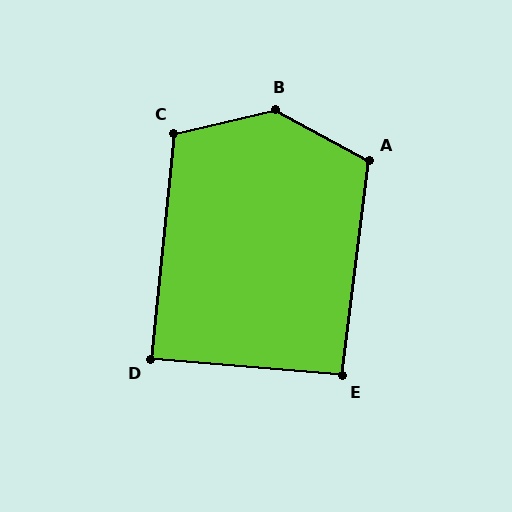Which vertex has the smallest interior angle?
D, at approximately 89 degrees.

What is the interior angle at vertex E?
Approximately 92 degrees (approximately right).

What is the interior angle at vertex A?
Approximately 112 degrees (obtuse).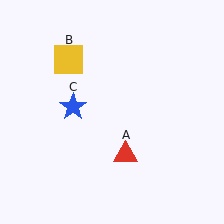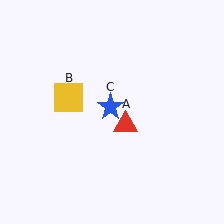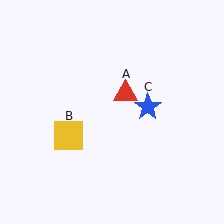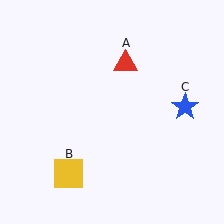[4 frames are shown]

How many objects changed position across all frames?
3 objects changed position: red triangle (object A), yellow square (object B), blue star (object C).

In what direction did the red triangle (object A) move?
The red triangle (object A) moved up.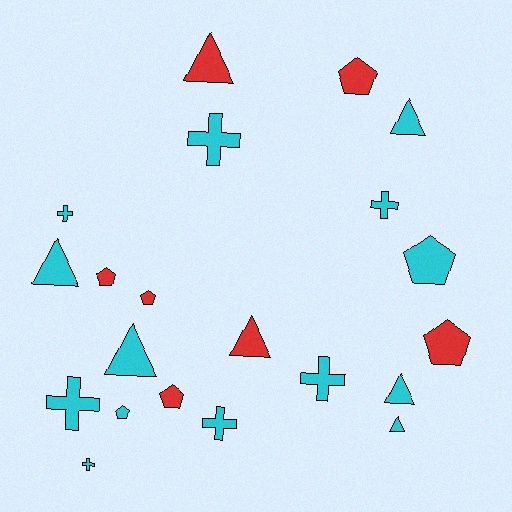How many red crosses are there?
There are no red crosses.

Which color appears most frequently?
Cyan, with 14 objects.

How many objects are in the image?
There are 21 objects.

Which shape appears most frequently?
Triangle, with 7 objects.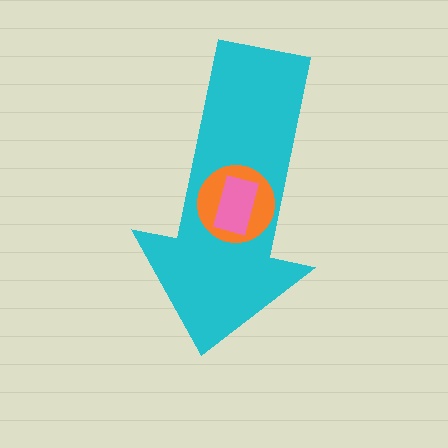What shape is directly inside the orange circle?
The pink rectangle.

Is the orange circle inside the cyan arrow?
Yes.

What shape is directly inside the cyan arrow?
The orange circle.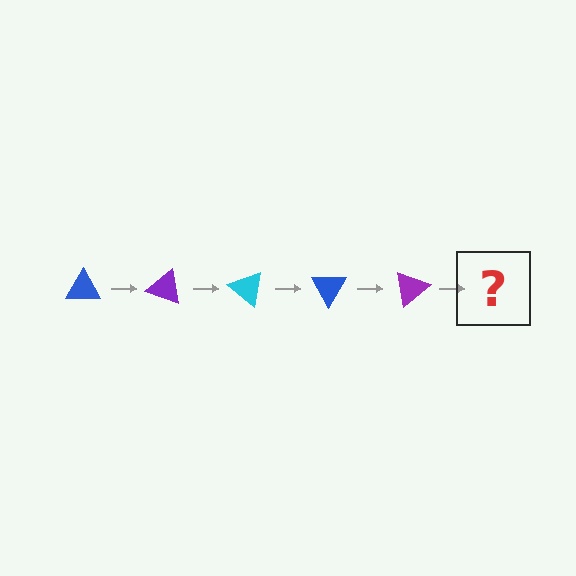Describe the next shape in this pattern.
It should be a cyan triangle, rotated 100 degrees from the start.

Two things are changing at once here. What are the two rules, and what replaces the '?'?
The two rules are that it rotates 20 degrees each step and the color cycles through blue, purple, and cyan. The '?' should be a cyan triangle, rotated 100 degrees from the start.